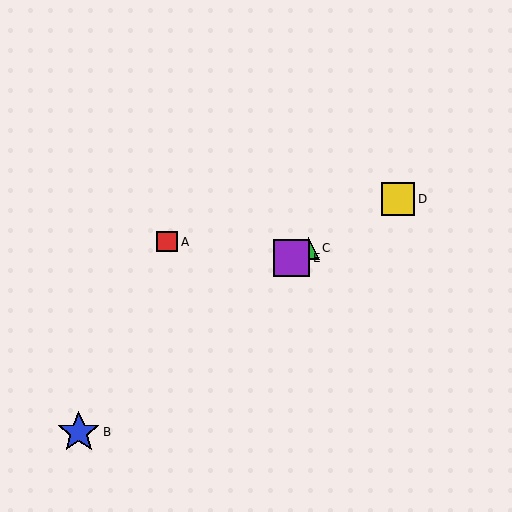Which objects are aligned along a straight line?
Objects C, D, E are aligned along a straight line.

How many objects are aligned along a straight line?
3 objects (C, D, E) are aligned along a straight line.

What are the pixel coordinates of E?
Object E is at (291, 258).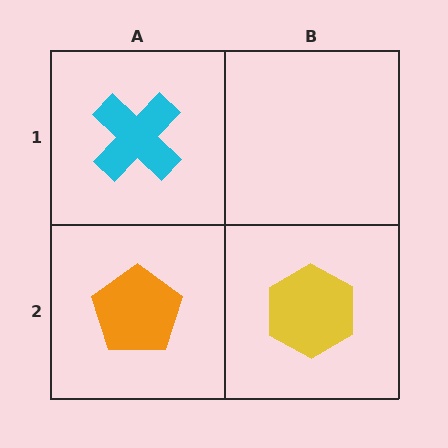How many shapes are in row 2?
2 shapes.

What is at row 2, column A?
An orange pentagon.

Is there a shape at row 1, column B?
No, that cell is empty.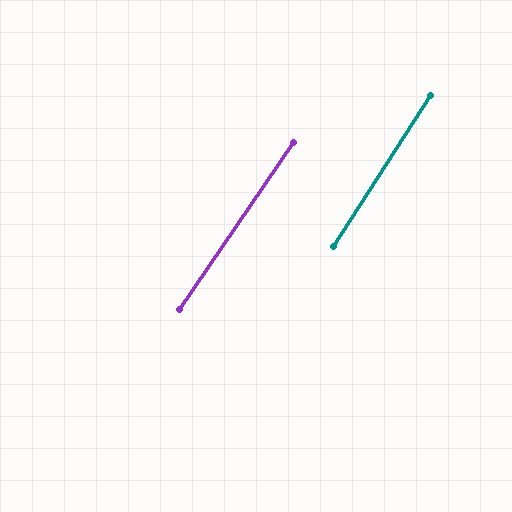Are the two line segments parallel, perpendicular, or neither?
Parallel — their directions differ by only 1.9°.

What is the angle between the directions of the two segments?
Approximately 2 degrees.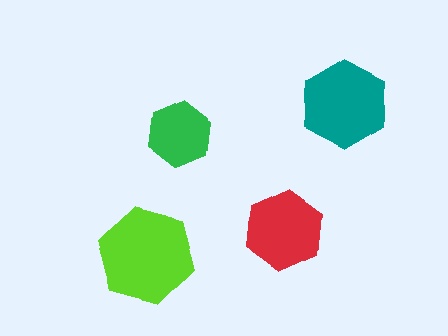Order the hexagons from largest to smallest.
the lime one, the teal one, the red one, the green one.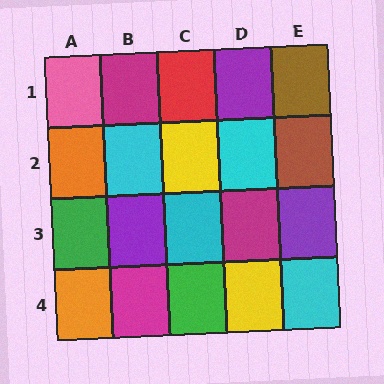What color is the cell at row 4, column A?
Orange.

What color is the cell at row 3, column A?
Green.